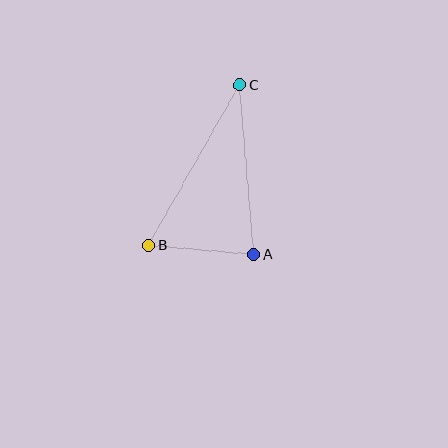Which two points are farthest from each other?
Points B and C are farthest from each other.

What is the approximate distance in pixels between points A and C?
The distance between A and C is approximately 170 pixels.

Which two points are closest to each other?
Points A and B are closest to each other.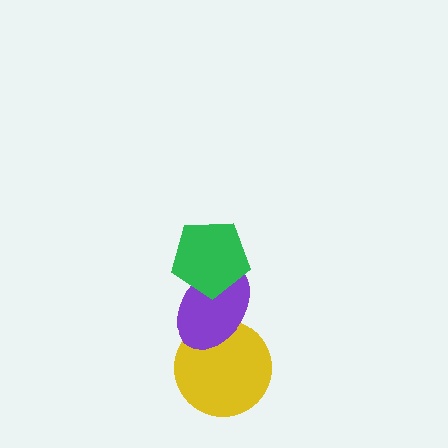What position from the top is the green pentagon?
The green pentagon is 1st from the top.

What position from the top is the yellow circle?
The yellow circle is 3rd from the top.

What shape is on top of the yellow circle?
The purple ellipse is on top of the yellow circle.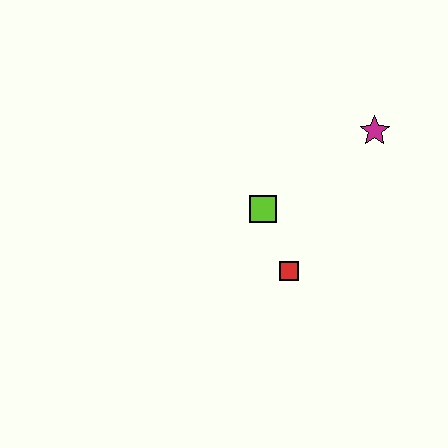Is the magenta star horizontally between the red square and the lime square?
No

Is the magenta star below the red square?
No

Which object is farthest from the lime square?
The magenta star is farthest from the lime square.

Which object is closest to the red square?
The lime square is closest to the red square.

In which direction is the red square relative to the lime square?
The red square is below the lime square.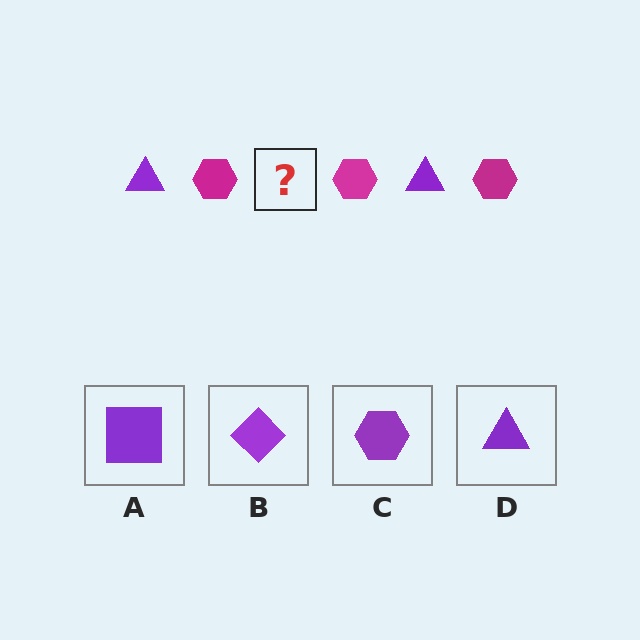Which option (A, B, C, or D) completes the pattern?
D.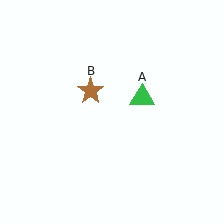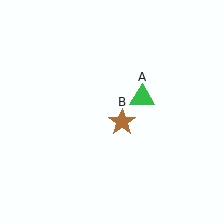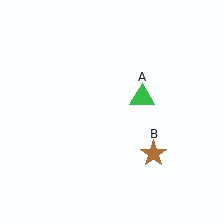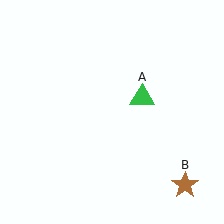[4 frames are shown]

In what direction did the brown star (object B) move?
The brown star (object B) moved down and to the right.